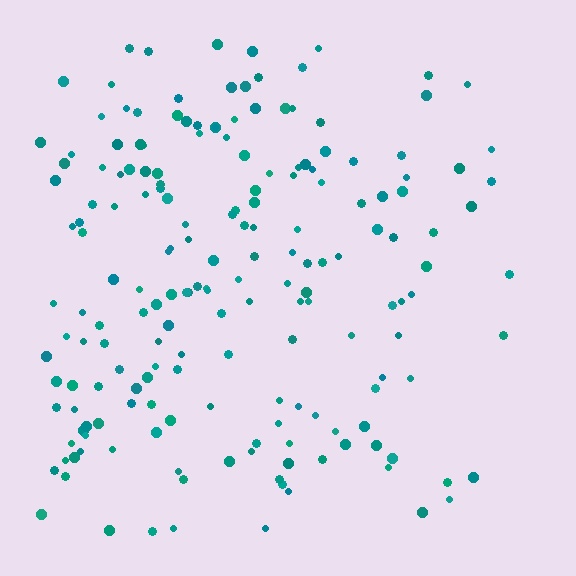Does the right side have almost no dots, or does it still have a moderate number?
Still a moderate number, just noticeably fewer than the left.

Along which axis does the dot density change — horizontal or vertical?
Horizontal.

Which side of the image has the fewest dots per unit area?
The right.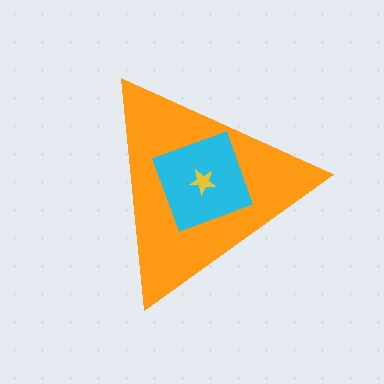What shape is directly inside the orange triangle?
The cyan diamond.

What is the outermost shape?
The orange triangle.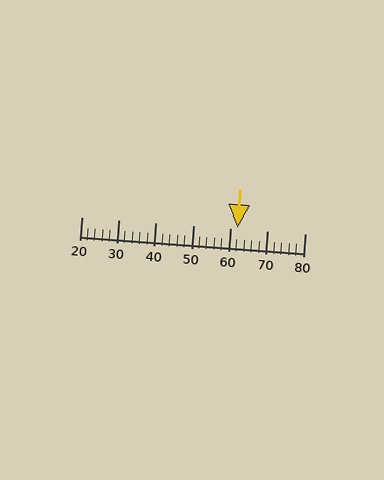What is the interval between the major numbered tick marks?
The major tick marks are spaced 10 units apart.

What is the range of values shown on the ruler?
The ruler shows values from 20 to 80.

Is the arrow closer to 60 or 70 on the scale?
The arrow is closer to 60.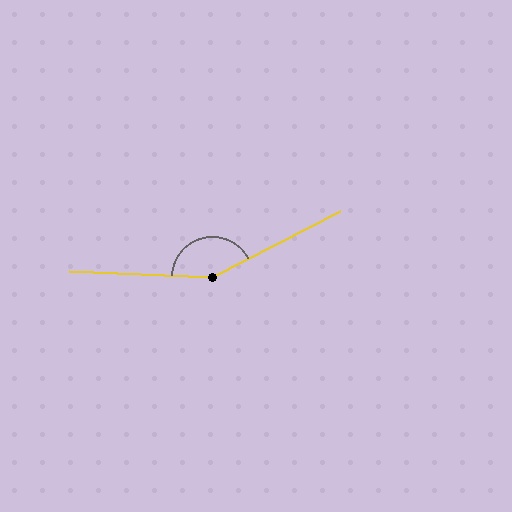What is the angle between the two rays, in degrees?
Approximately 151 degrees.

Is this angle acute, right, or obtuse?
It is obtuse.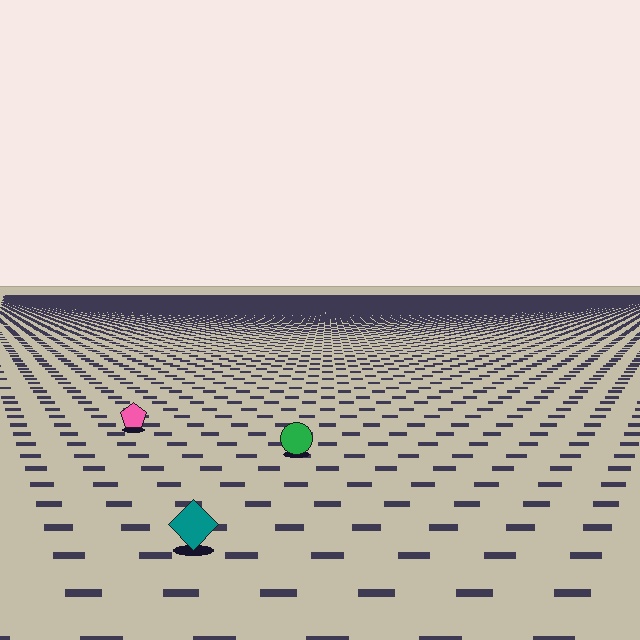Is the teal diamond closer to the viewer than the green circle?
Yes. The teal diamond is closer — you can tell from the texture gradient: the ground texture is coarser near it.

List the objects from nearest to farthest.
From nearest to farthest: the teal diamond, the green circle, the pink pentagon.